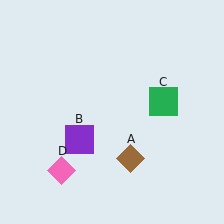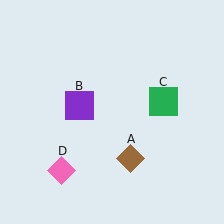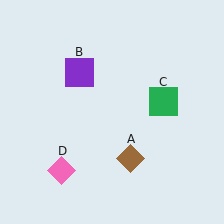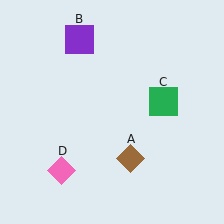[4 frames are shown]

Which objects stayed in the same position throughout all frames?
Brown diamond (object A) and green square (object C) and pink diamond (object D) remained stationary.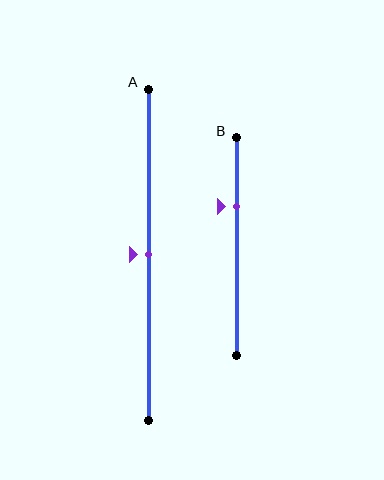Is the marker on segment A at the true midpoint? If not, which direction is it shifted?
Yes, the marker on segment A is at the true midpoint.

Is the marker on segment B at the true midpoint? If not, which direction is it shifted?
No, the marker on segment B is shifted upward by about 18% of the segment length.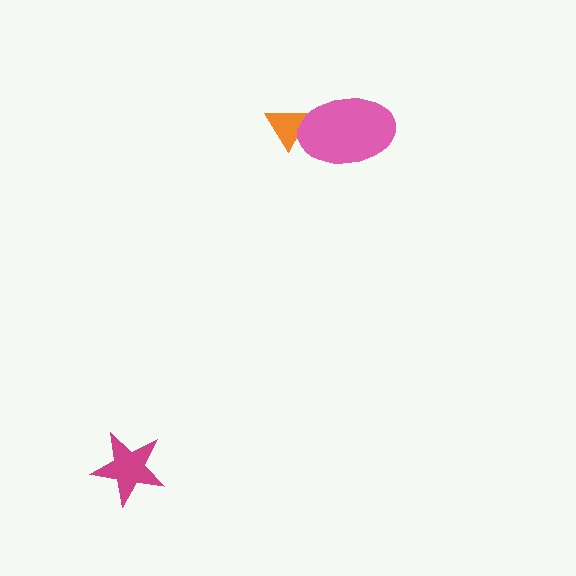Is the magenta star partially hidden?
No, no other shape covers it.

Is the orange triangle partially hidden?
Yes, it is partially covered by another shape.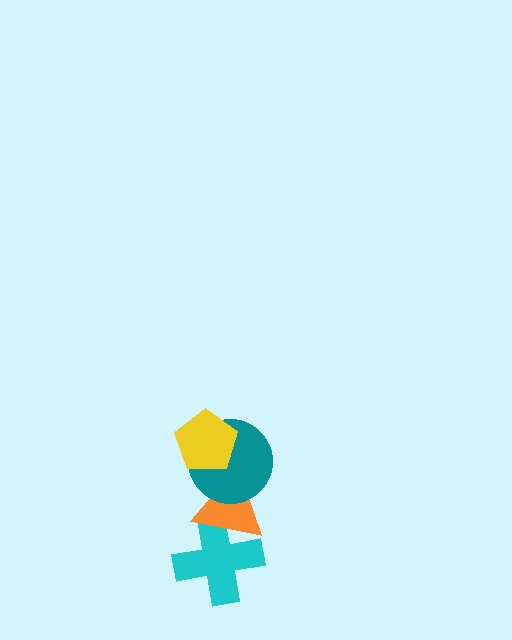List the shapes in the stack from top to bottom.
From top to bottom: the yellow pentagon, the teal circle, the orange triangle, the cyan cross.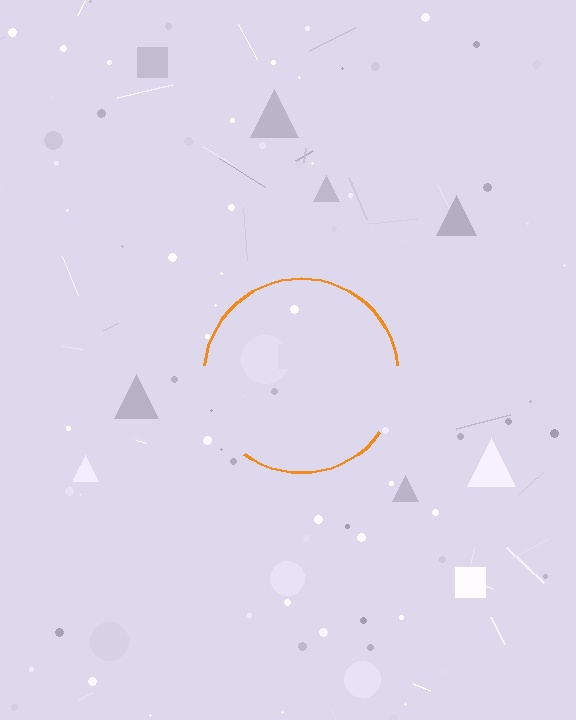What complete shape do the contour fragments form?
The contour fragments form a circle.